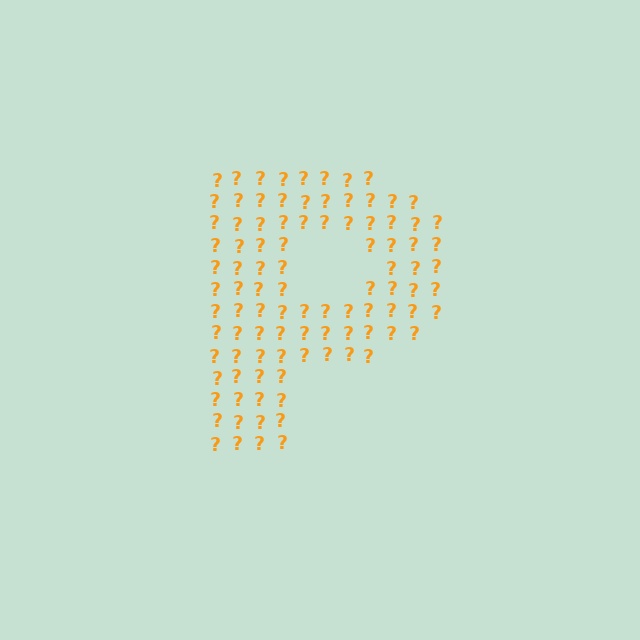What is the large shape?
The large shape is the letter P.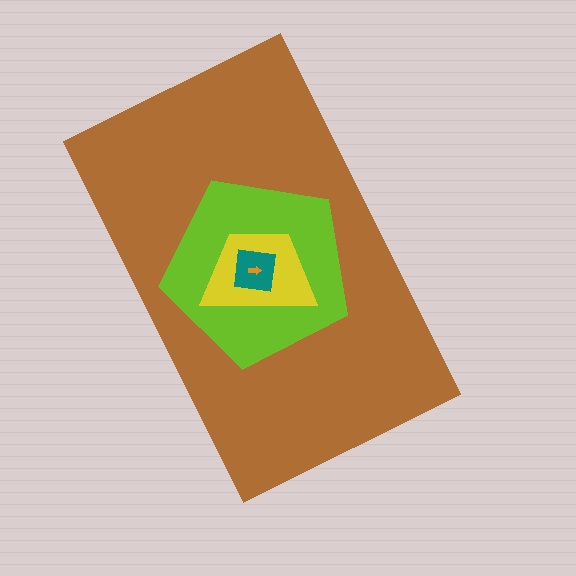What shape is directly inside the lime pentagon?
The yellow trapezoid.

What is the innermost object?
The orange arrow.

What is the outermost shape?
The brown rectangle.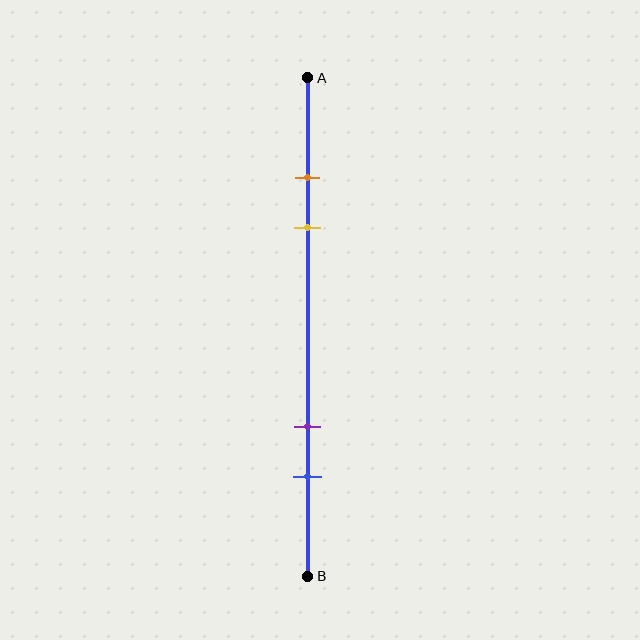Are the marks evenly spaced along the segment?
No, the marks are not evenly spaced.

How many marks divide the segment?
There are 4 marks dividing the segment.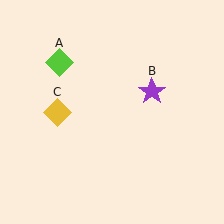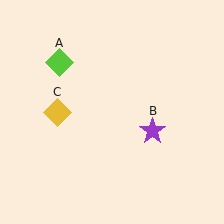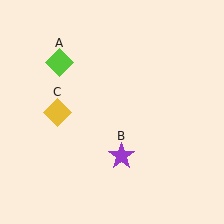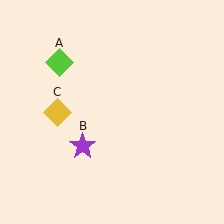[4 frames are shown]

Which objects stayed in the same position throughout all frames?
Lime diamond (object A) and yellow diamond (object C) remained stationary.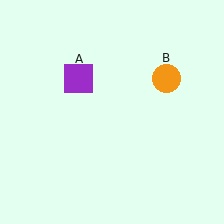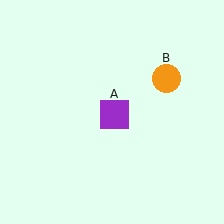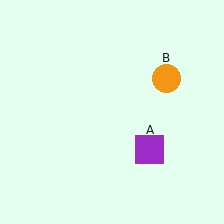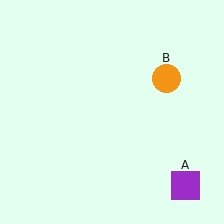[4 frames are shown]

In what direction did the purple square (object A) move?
The purple square (object A) moved down and to the right.